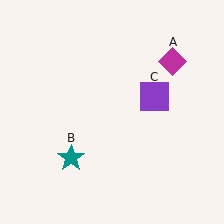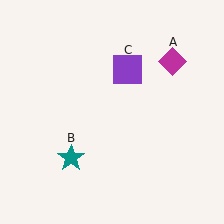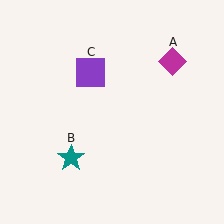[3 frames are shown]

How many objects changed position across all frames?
1 object changed position: purple square (object C).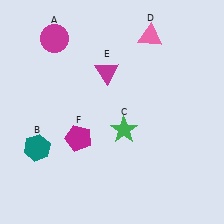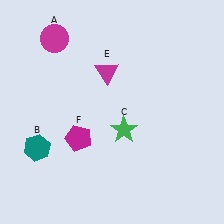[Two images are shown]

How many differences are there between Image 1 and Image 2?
There is 1 difference between the two images.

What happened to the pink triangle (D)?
The pink triangle (D) was removed in Image 2. It was in the top-right area of Image 1.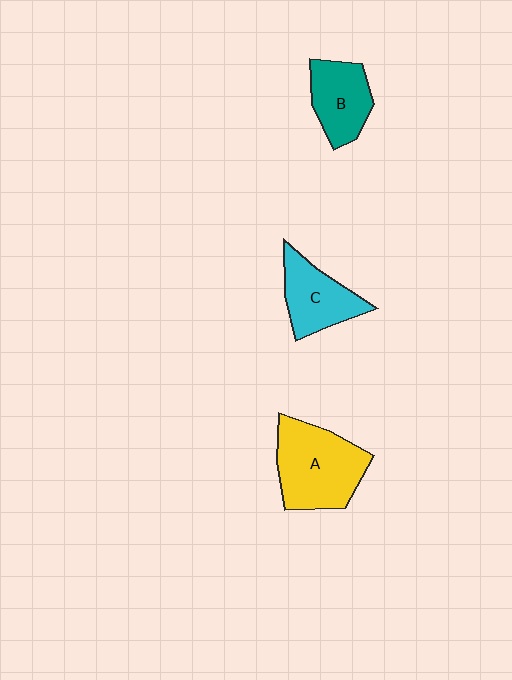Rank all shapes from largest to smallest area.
From largest to smallest: A (yellow), C (cyan), B (teal).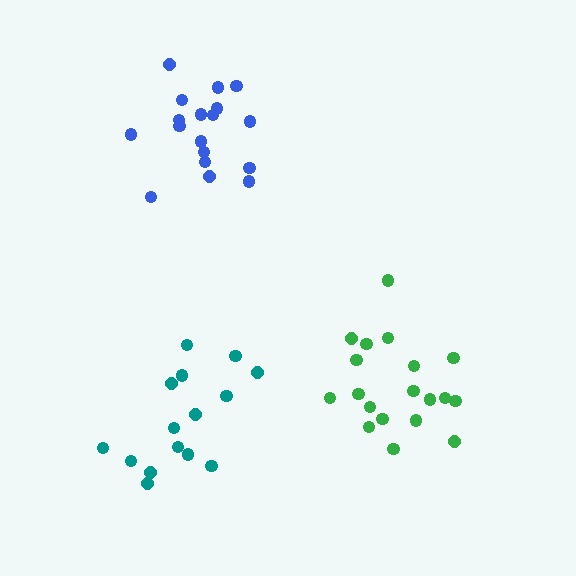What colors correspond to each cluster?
The clusters are colored: green, blue, teal.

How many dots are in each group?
Group 1: 19 dots, Group 2: 18 dots, Group 3: 15 dots (52 total).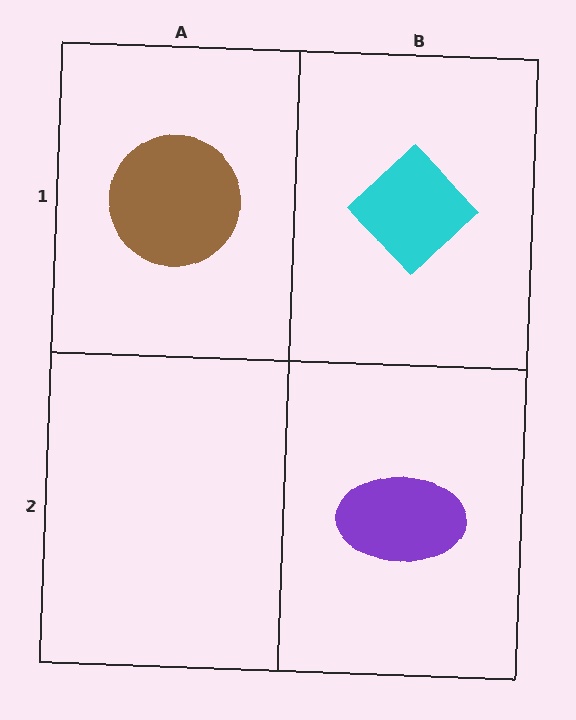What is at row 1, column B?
A cyan diamond.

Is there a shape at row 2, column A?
No, that cell is empty.